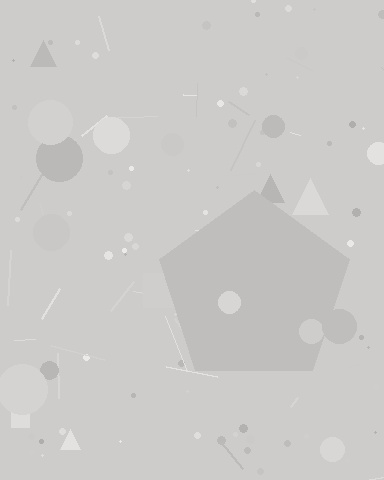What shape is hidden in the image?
A pentagon is hidden in the image.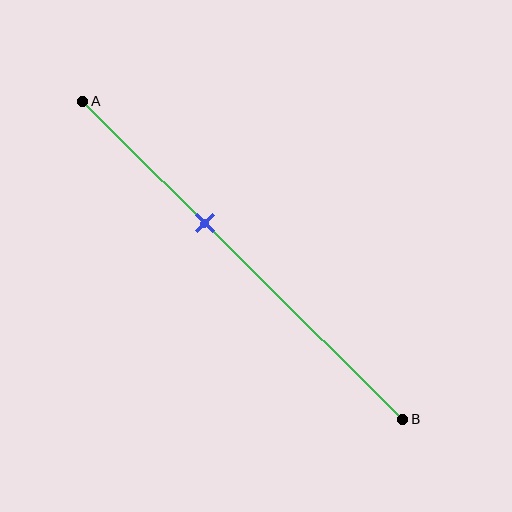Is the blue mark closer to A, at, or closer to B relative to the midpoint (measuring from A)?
The blue mark is closer to point A than the midpoint of segment AB.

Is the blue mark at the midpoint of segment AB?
No, the mark is at about 40% from A, not at the 50% midpoint.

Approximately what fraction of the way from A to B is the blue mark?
The blue mark is approximately 40% of the way from A to B.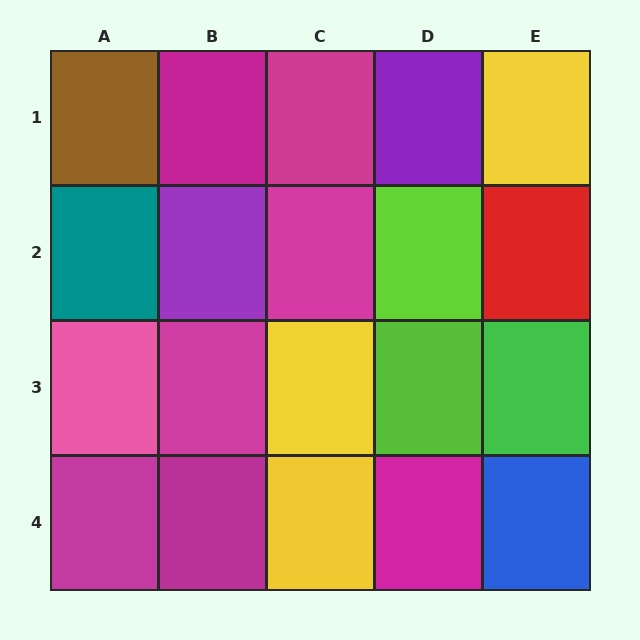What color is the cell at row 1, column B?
Magenta.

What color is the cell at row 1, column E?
Yellow.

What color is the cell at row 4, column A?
Magenta.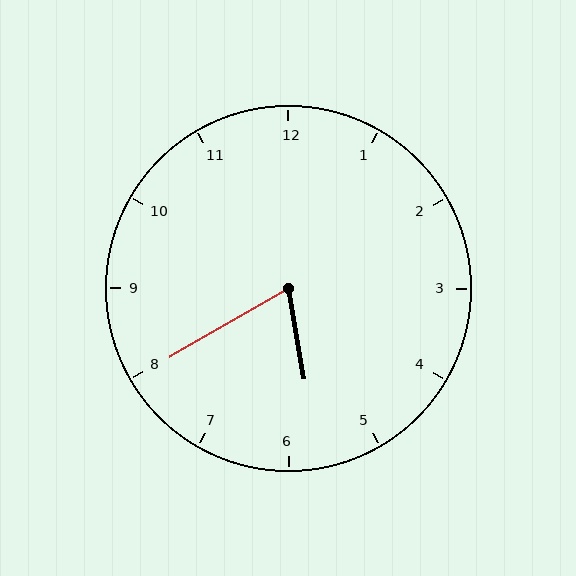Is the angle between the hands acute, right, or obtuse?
It is acute.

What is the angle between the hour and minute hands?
Approximately 70 degrees.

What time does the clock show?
5:40.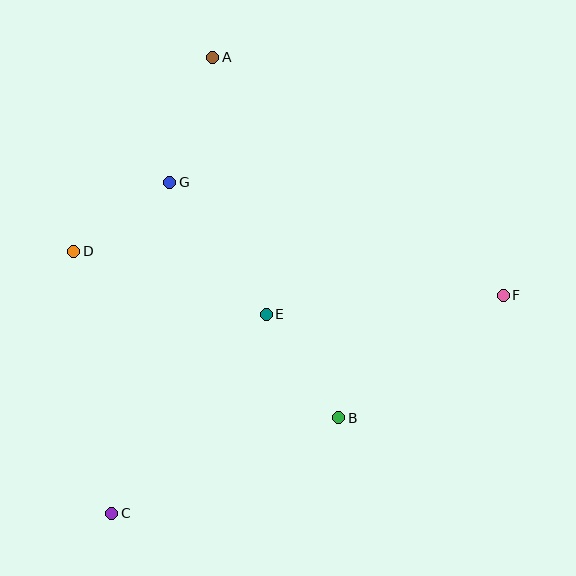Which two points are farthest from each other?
Points A and C are farthest from each other.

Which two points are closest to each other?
Points D and G are closest to each other.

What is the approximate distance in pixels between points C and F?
The distance between C and F is approximately 448 pixels.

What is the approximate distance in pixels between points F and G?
The distance between F and G is approximately 352 pixels.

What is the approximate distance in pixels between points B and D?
The distance between B and D is approximately 313 pixels.